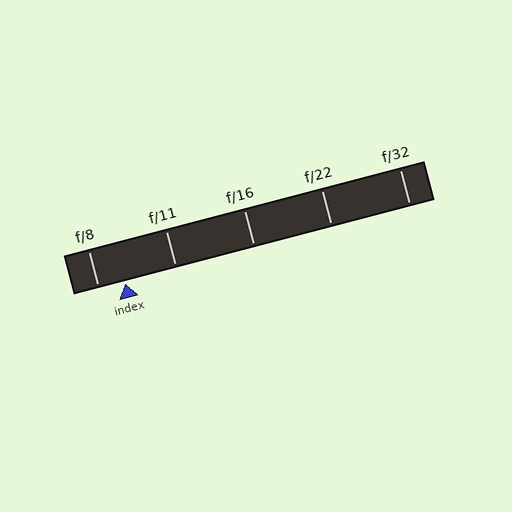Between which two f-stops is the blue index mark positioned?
The index mark is between f/8 and f/11.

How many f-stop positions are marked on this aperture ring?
There are 5 f-stop positions marked.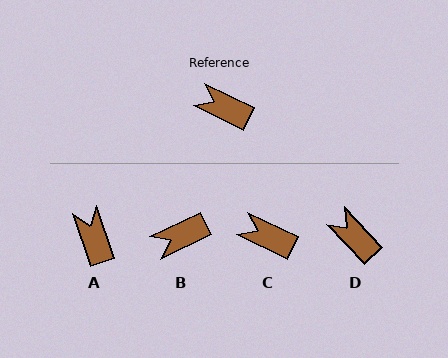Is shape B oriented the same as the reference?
No, it is off by about 52 degrees.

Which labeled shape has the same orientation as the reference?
C.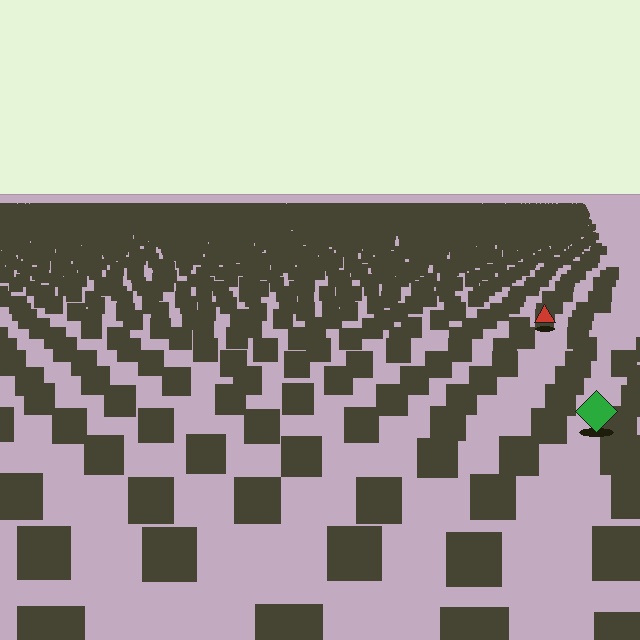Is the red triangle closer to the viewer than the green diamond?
No. The green diamond is closer — you can tell from the texture gradient: the ground texture is coarser near it.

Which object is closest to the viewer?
The green diamond is closest. The texture marks near it are larger and more spread out.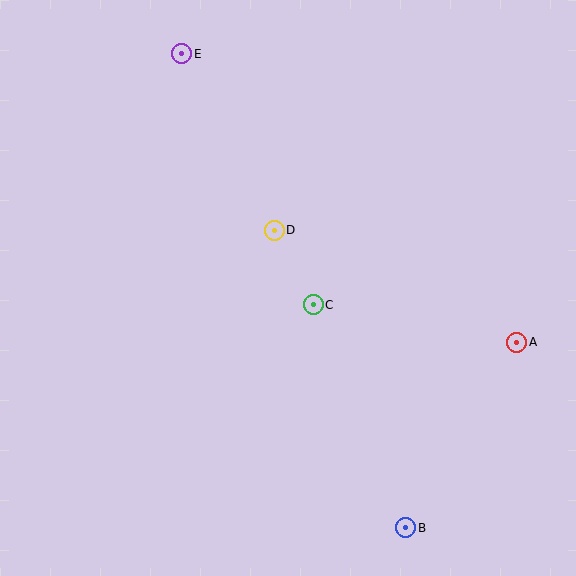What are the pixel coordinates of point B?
Point B is at (406, 528).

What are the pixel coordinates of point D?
Point D is at (274, 230).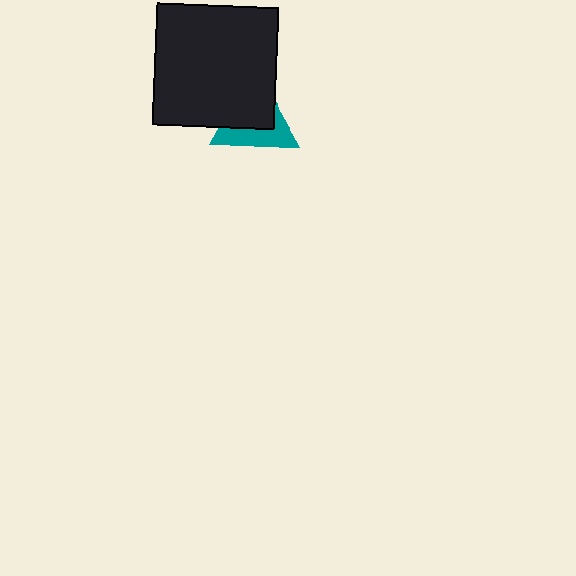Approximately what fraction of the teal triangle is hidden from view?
Roughly 57% of the teal triangle is hidden behind the black square.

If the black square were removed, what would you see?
You would see the complete teal triangle.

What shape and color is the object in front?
The object in front is a black square.